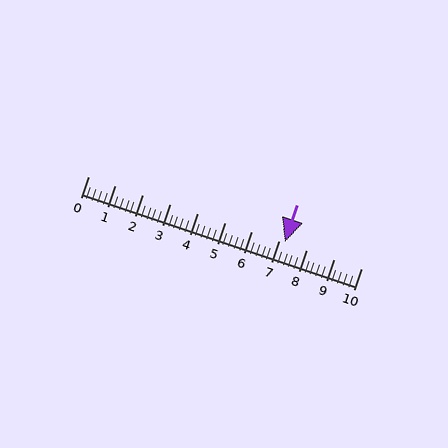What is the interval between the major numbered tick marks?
The major tick marks are spaced 1 units apart.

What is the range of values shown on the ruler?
The ruler shows values from 0 to 10.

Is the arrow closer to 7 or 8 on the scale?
The arrow is closer to 7.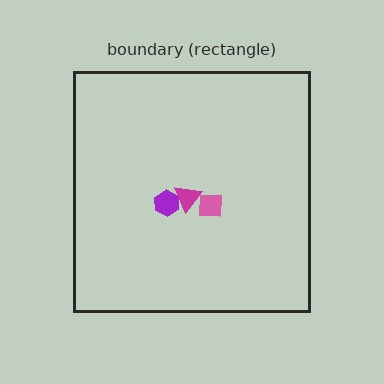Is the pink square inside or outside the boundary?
Inside.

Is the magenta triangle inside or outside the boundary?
Inside.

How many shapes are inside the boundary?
3 inside, 0 outside.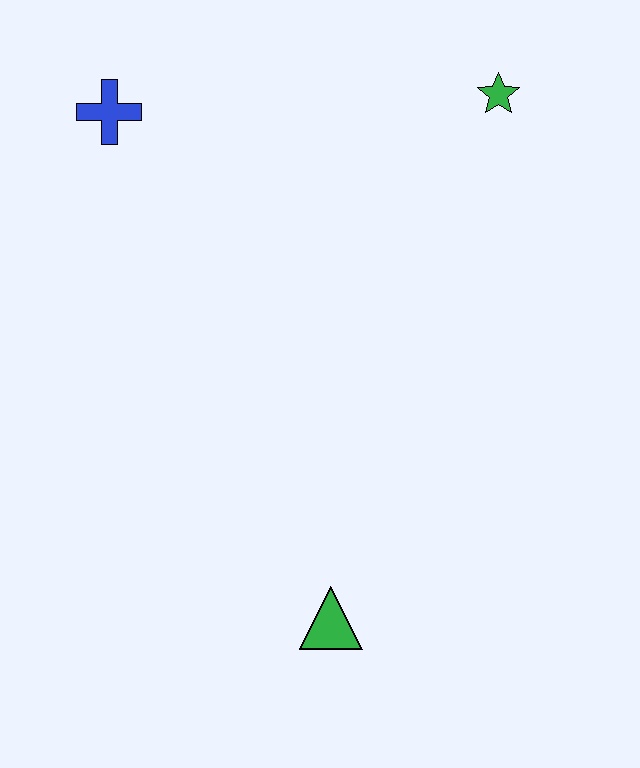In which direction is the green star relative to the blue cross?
The green star is to the right of the blue cross.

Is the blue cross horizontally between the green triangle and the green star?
No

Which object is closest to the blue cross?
The green star is closest to the blue cross.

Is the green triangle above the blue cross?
No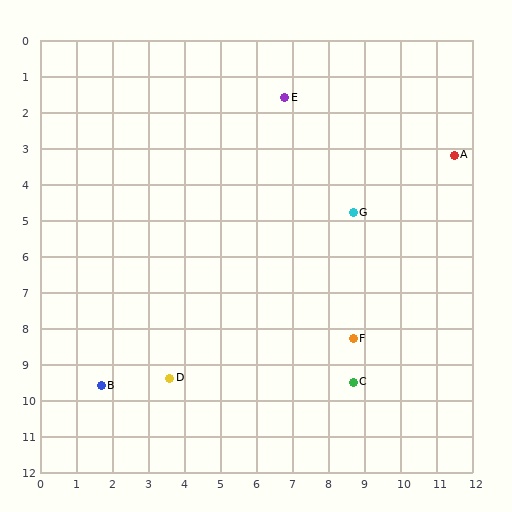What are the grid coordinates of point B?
Point B is at approximately (1.7, 9.6).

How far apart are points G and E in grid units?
Points G and E are about 3.7 grid units apart.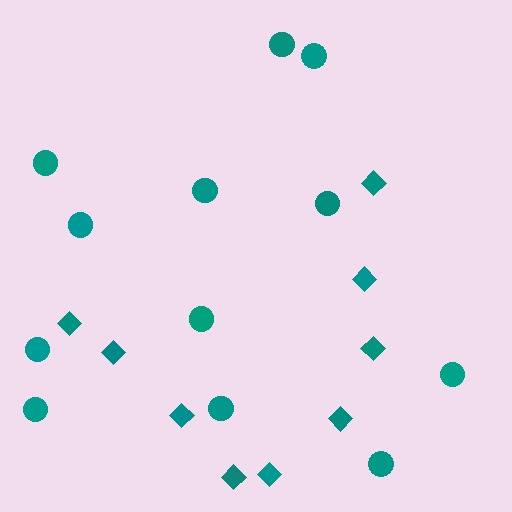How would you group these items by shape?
There are 2 groups: one group of circles (12) and one group of diamonds (9).